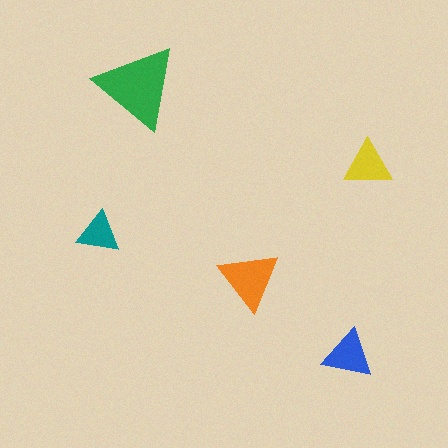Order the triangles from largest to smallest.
the green one, the orange one, the blue one, the yellow one, the teal one.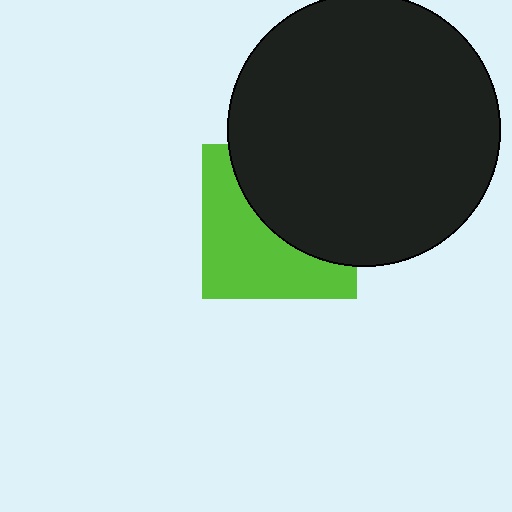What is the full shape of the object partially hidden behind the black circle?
The partially hidden object is a lime square.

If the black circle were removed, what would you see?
You would see the complete lime square.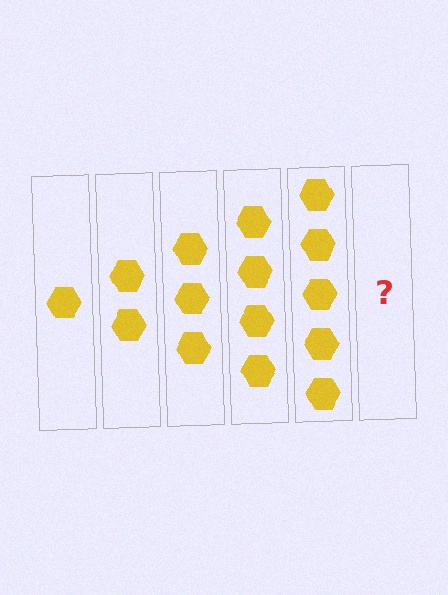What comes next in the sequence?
The next element should be 6 hexagons.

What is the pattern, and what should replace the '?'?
The pattern is that each step adds one more hexagon. The '?' should be 6 hexagons.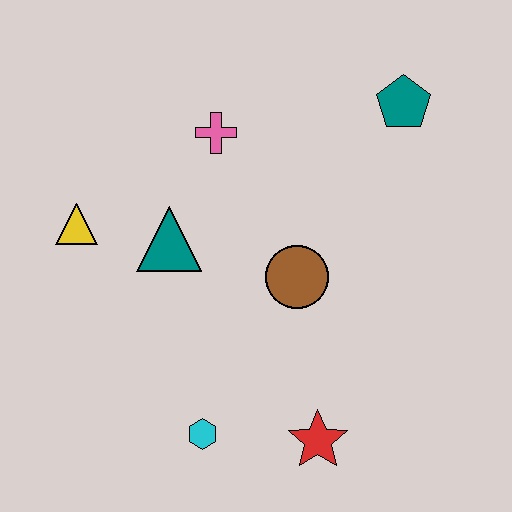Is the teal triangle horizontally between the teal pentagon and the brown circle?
No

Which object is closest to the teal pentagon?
The pink cross is closest to the teal pentagon.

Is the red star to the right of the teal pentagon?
No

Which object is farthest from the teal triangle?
The teal pentagon is farthest from the teal triangle.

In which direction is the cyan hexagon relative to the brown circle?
The cyan hexagon is below the brown circle.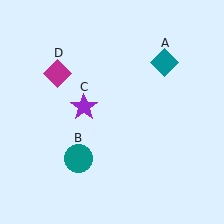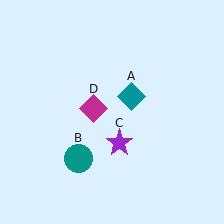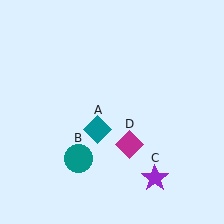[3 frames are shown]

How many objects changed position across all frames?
3 objects changed position: teal diamond (object A), purple star (object C), magenta diamond (object D).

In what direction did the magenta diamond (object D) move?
The magenta diamond (object D) moved down and to the right.